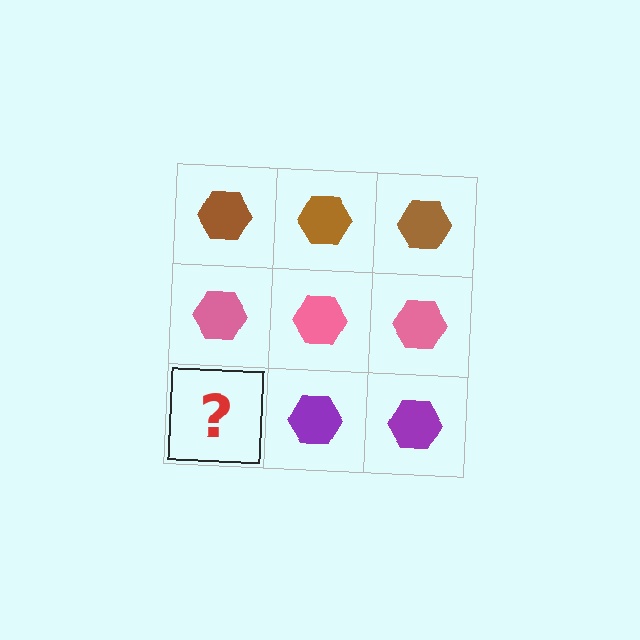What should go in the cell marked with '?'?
The missing cell should contain a purple hexagon.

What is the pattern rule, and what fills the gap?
The rule is that each row has a consistent color. The gap should be filled with a purple hexagon.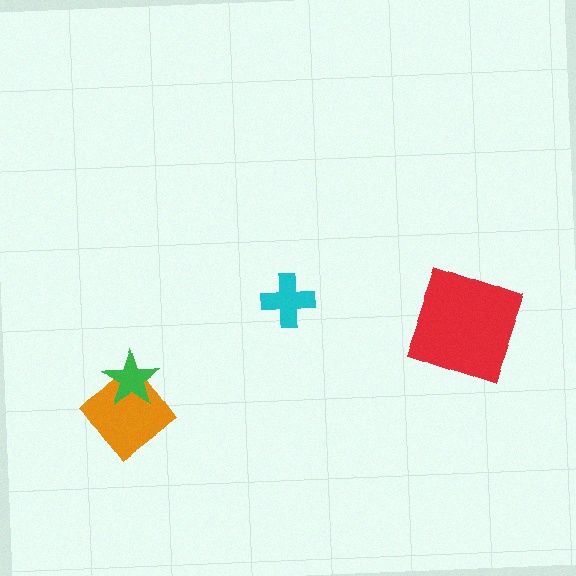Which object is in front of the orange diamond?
The green star is in front of the orange diamond.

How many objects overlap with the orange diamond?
1 object overlaps with the orange diamond.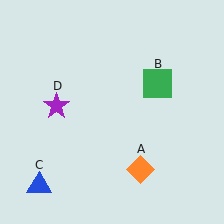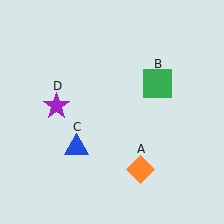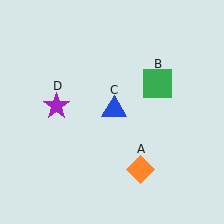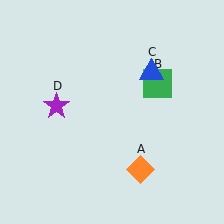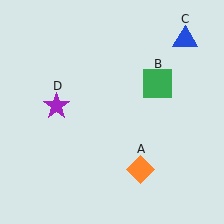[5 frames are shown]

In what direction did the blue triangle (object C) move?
The blue triangle (object C) moved up and to the right.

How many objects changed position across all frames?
1 object changed position: blue triangle (object C).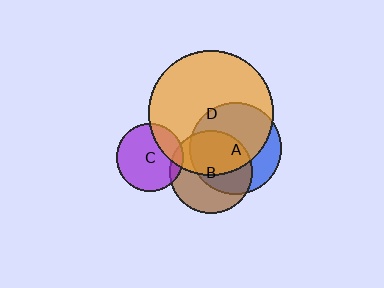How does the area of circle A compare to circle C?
Approximately 1.9 times.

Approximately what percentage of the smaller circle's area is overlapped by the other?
Approximately 45%.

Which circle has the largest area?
Circle D (orange).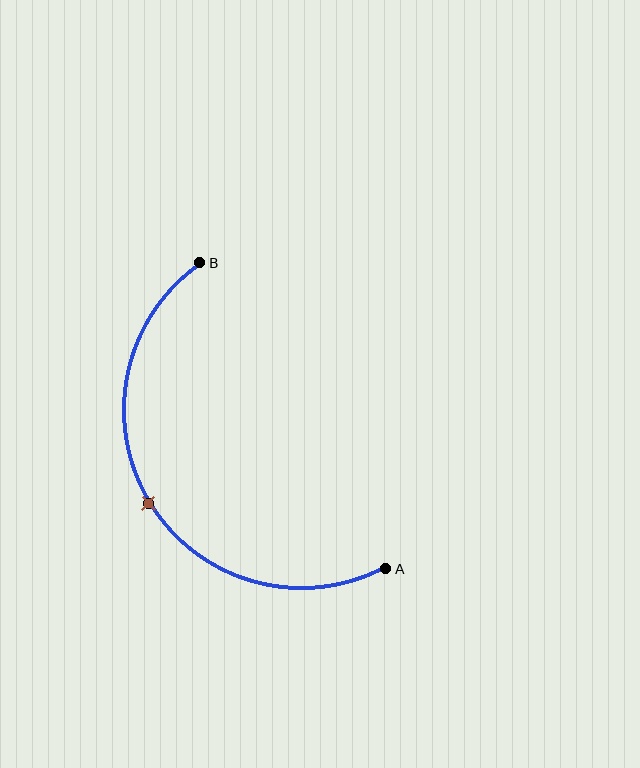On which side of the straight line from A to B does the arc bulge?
The arc bulges to the left of the straight line connecting A and B.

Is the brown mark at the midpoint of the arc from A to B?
Yes. The brown mark lies on the arc at equal arc-length from both A and B — it is the arc midpoint.